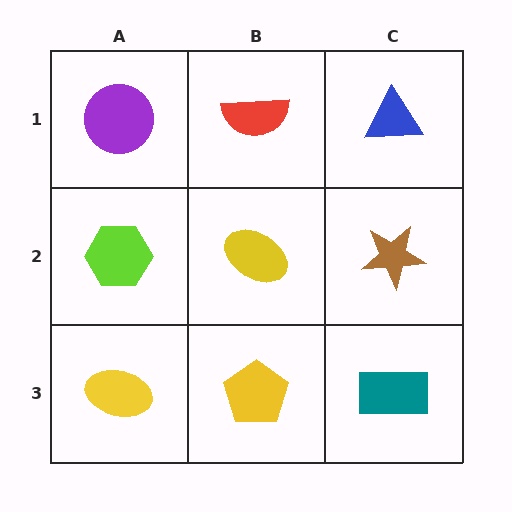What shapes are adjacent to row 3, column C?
A brown star (row 2, column C), a yellow pentagon (row 3, column B).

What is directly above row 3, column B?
A yellow ellipse.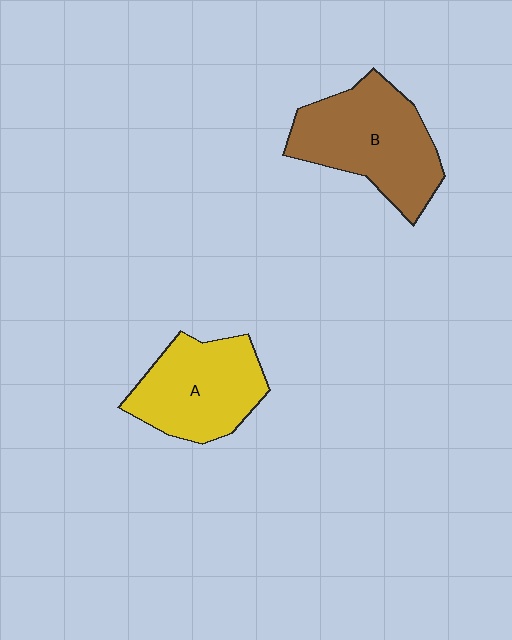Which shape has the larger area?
Shape B (brown).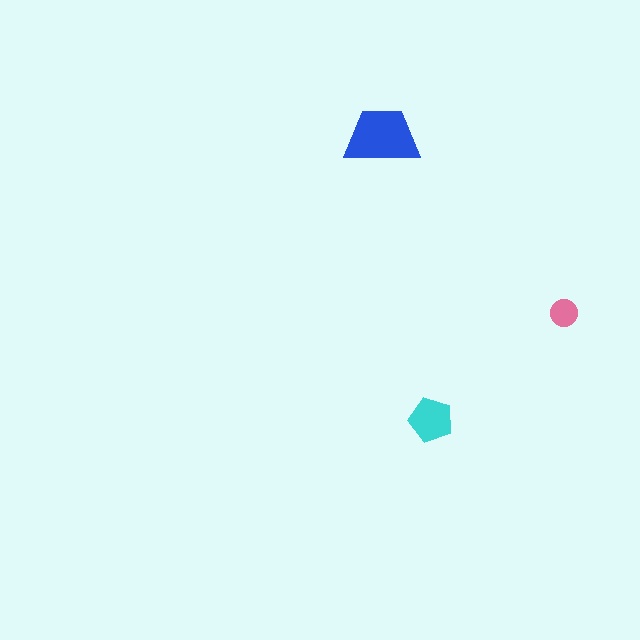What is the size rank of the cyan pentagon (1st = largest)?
2nd.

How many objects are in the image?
There are 3 objects in the image.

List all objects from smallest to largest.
The pink circle, the cyan pentagon, the blue trapezoid.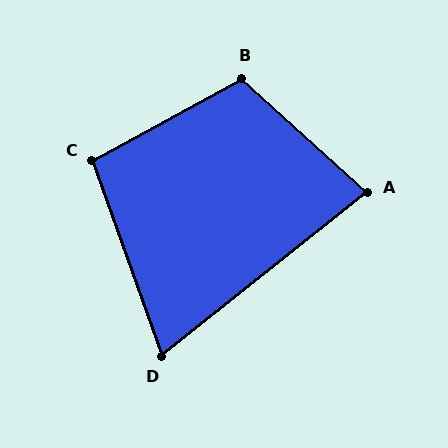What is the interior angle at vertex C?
Approximately 99 degrees (obtuse).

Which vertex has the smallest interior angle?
D, at approximately 71 degrees.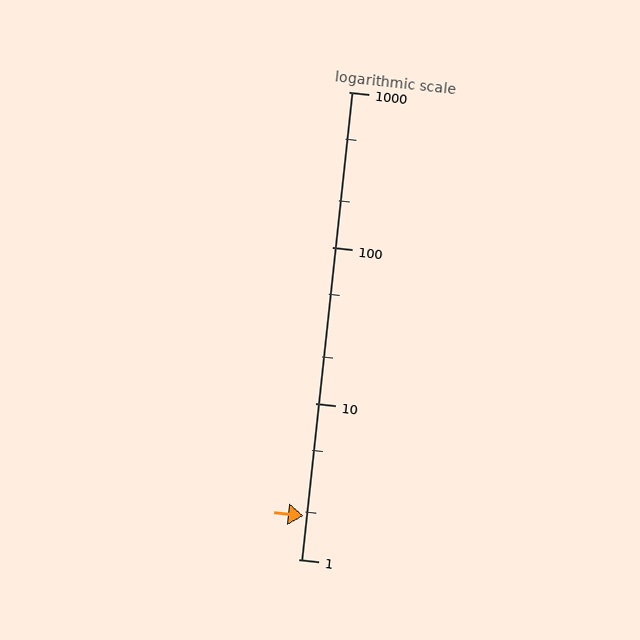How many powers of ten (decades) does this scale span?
The scale spans 3 decades, from 1 to 1000.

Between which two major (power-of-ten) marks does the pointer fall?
The pointer is between 1 and 10.